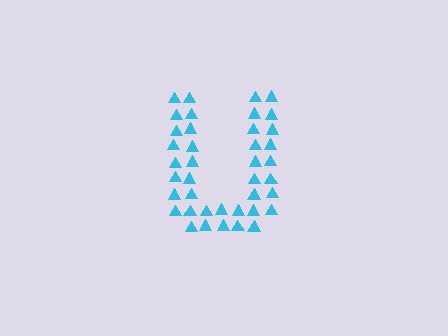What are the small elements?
The small elements are triangles.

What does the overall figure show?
The overall figure shows the letter U.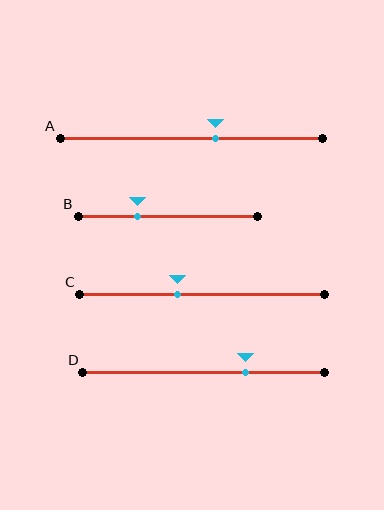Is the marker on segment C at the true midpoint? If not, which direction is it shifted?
No, the marker on segment C is shifted to the left by about 10% of the segment length.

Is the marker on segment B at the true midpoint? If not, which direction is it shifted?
No, the marker on segment B is shifted to the left by about 17% of the segment length.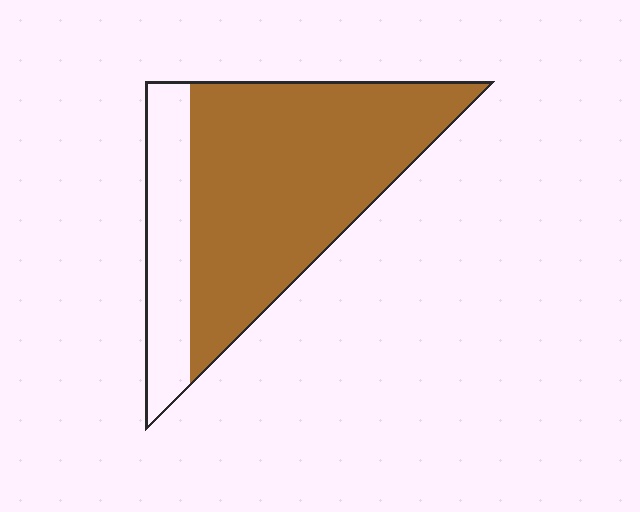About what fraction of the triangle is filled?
About three quarters (3/4).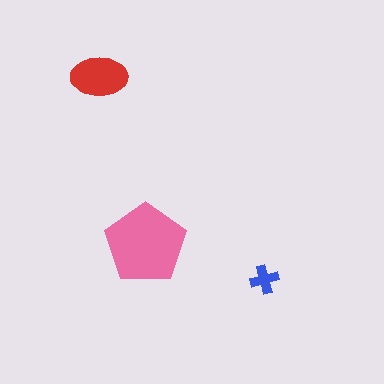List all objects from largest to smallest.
The pink pentagon, the red ellipse, the blue cross.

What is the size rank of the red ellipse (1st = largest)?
2nd.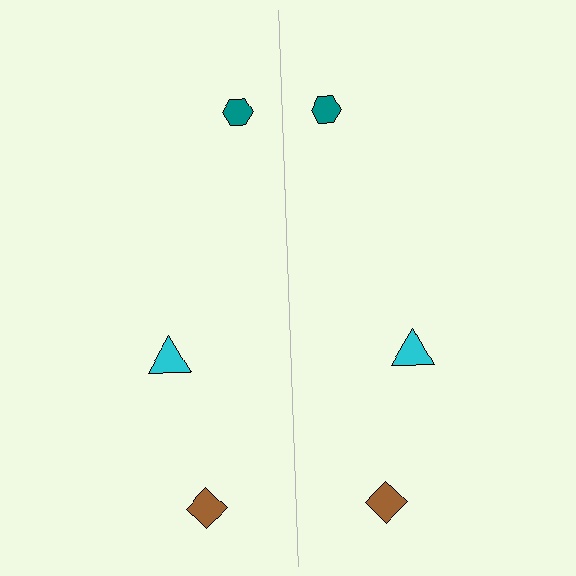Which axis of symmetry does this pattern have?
The pattern has a vertical axis of symmetry running through the center of the image.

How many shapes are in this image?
There are 6 shapes in this image.